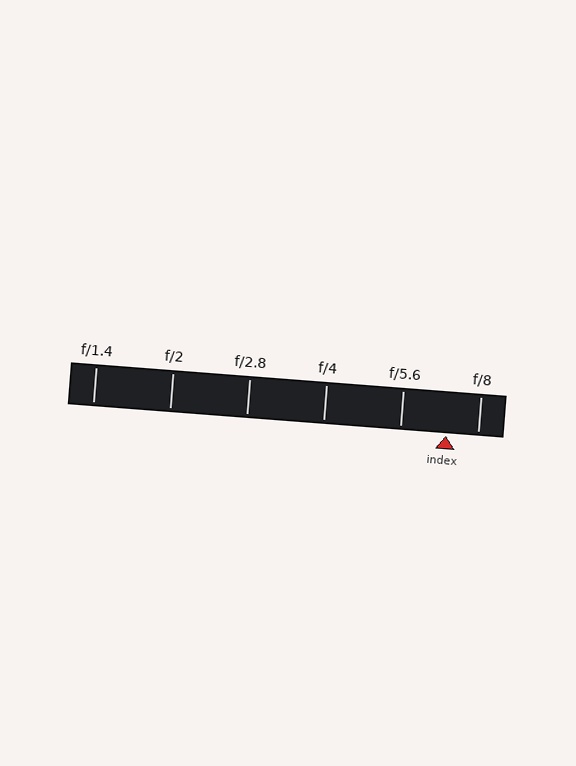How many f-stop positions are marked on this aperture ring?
There are 6 f-stop positions marked.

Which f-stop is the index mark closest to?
The index mark is closest to f/8.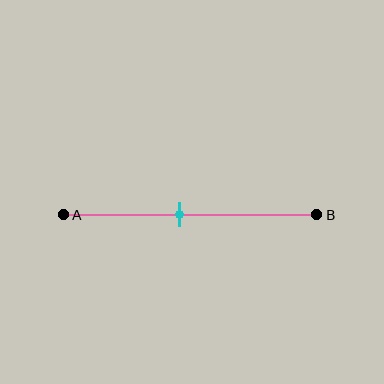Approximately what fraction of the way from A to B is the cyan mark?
The cyan mark is approximately 45% of the way from A to B.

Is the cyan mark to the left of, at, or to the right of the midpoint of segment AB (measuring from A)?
The cyan mark is to the left of the midpoint of segment AB.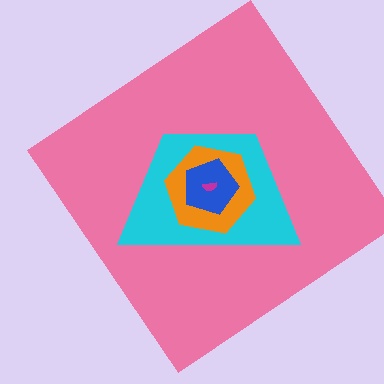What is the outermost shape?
The pink diamond.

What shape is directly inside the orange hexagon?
The blue pentagon.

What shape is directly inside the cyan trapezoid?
The orange hexagon.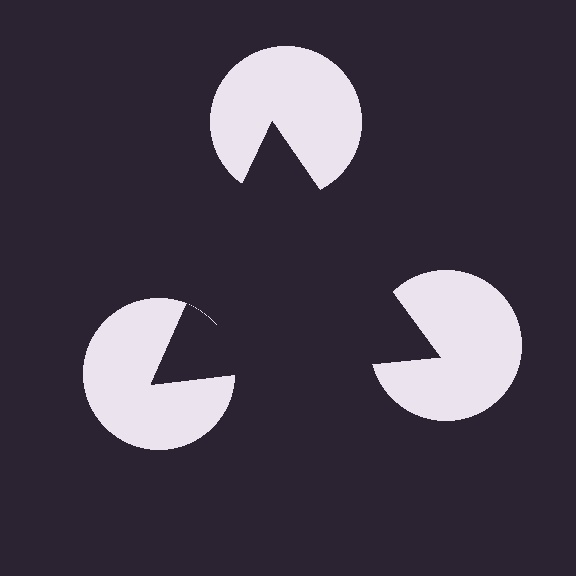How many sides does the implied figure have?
3 sides.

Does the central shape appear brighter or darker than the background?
It typically appears slightly darker than the background, even though no actual brightness change is drawn.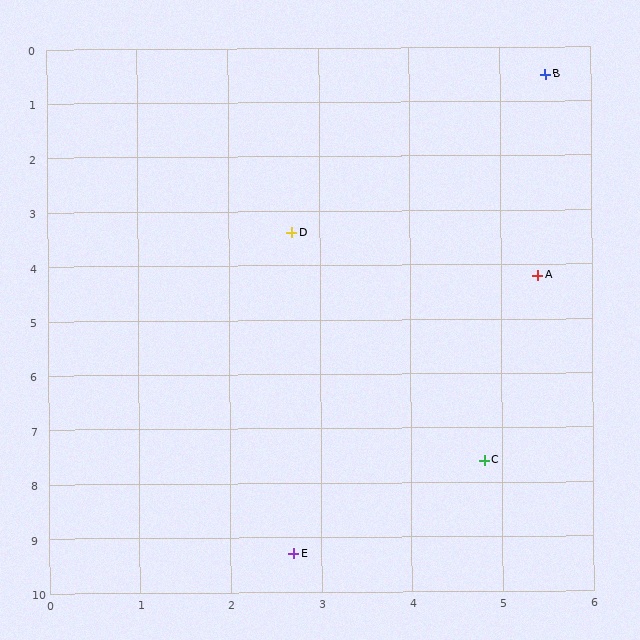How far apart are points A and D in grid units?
Points A and D are about 2.8 grid units apart.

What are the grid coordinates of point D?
Point D is at approximately (2.7, 3.4).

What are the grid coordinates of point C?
Point C is at approximately (4.8, 7.6).